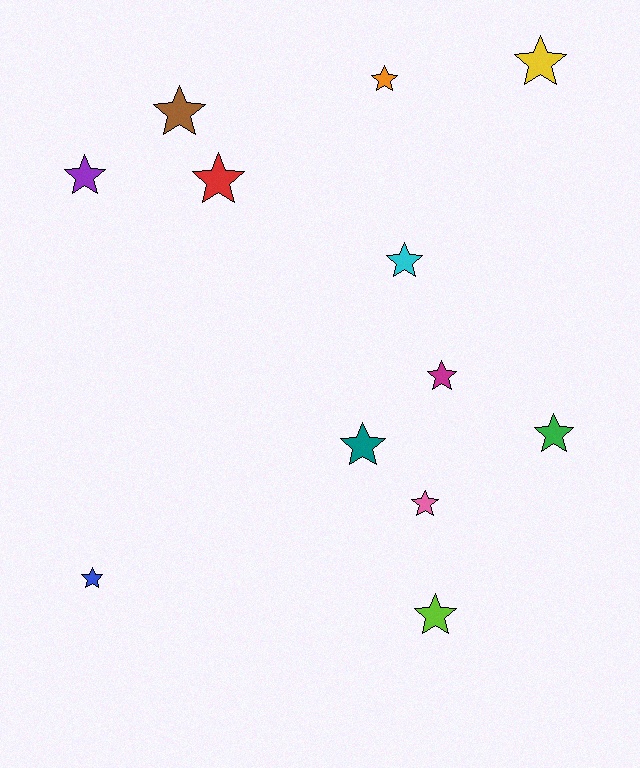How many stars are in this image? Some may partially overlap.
There are 12 stars.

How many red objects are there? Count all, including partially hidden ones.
There is 1 red object.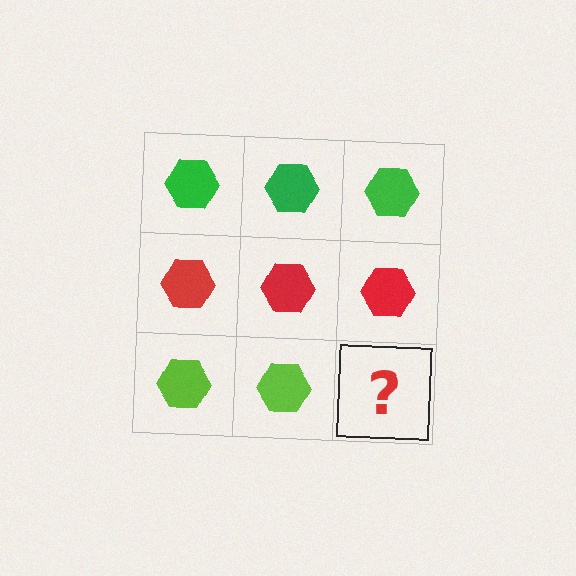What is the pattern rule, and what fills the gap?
The rule is that each row has a consistent color. The gap should be filled with a lime hexagon.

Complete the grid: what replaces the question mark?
The question mark should be replaced with a lime hexagon.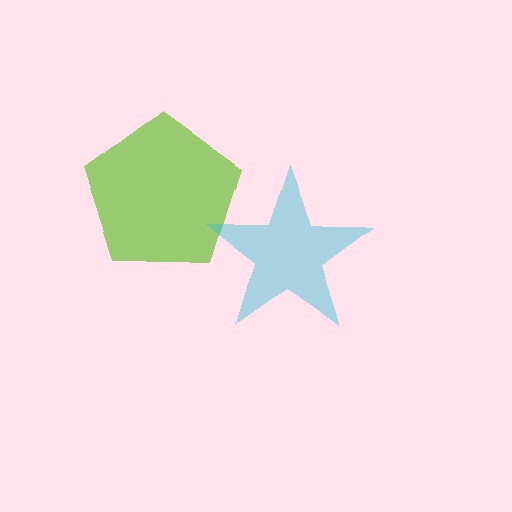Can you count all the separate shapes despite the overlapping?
Yes, there are 2 separate shapes.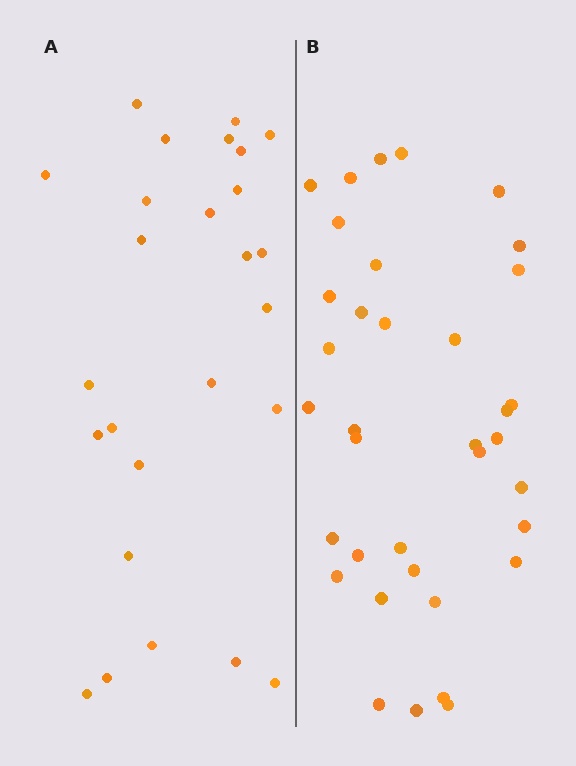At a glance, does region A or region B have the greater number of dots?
Region B (the right region) has more dots.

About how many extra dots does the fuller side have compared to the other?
Region B has roughly 10 or so more dots than region A.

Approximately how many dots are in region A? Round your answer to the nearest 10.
About 30 dots. (The exact count is 26, which rounds to 30.)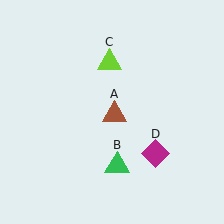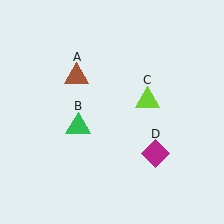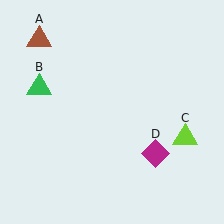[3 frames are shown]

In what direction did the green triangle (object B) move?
The green triangle (object B) moved up and to the left.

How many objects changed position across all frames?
3 objects changed position: brown triangle (object A), green triangle (object B), lime triangle (object C).